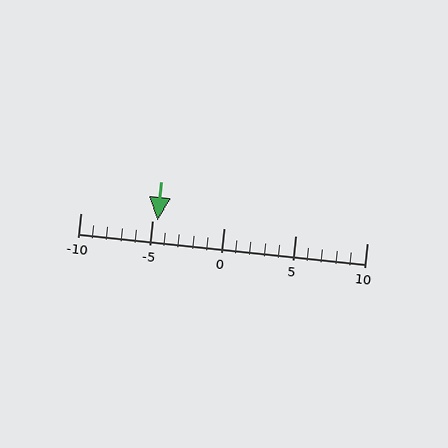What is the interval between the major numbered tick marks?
The major tick marks are spaced 5 units apart.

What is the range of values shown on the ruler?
The ruler shows values from -10 to 10.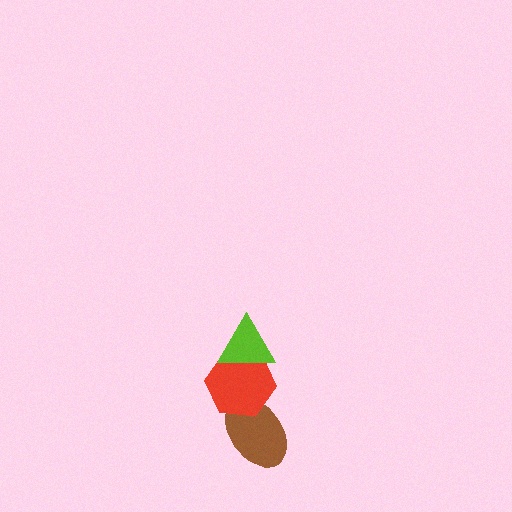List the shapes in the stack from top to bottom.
From top to bottom: the lime triangle, the red hexagon, the brown ellipse.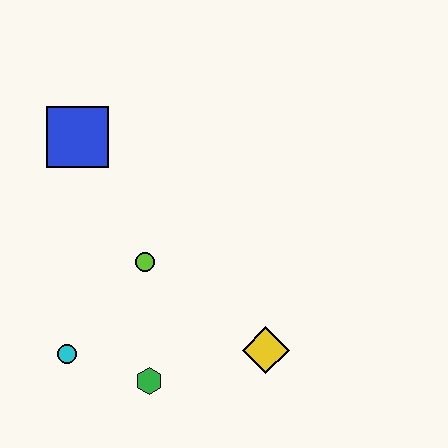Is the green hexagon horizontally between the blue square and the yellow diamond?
Yes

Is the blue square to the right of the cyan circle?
Yes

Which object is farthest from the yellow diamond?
The blue square is farthest from the yellow diamond.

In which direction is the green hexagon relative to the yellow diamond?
The green hexagon is to the left of the yellow diamond.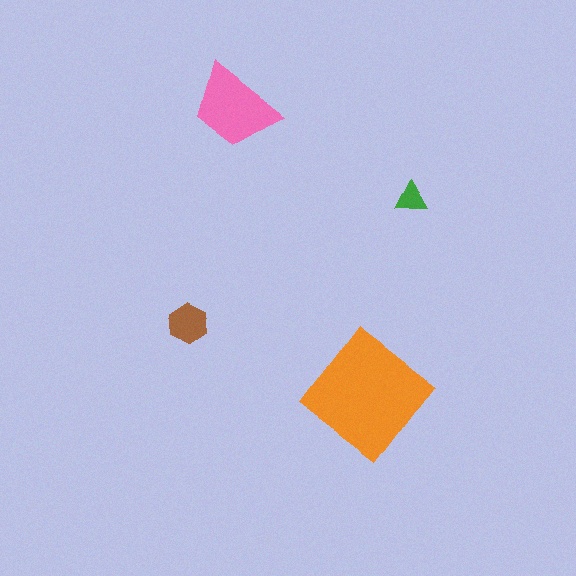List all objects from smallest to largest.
The green triangle, the brown hexagon, the pink trapezoid, the orange diamond.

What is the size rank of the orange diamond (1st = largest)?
1st.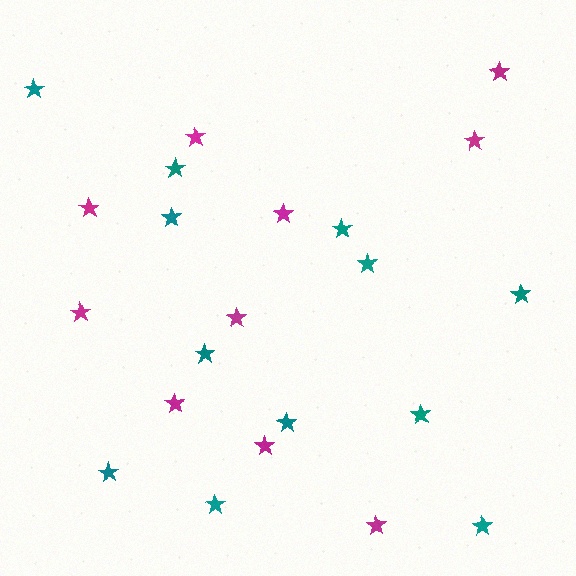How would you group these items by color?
There are 2 groups: one group of teal stars (12) and one group of magenta stars (10).